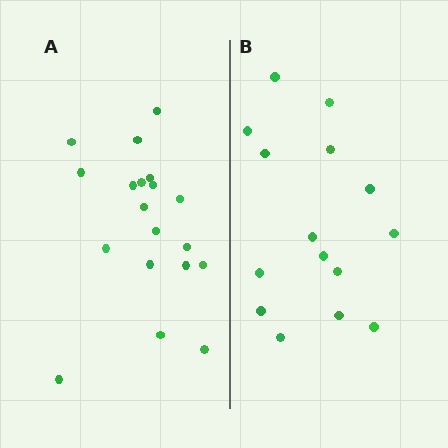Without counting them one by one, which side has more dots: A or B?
Region A (the left region) has more dots.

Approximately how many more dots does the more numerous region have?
Region A has about 4 more dots than region B.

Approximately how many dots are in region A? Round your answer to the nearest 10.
About 20 dots. (The exact count is 19, which rounds to 20.)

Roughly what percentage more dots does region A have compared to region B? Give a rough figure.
About 25% more.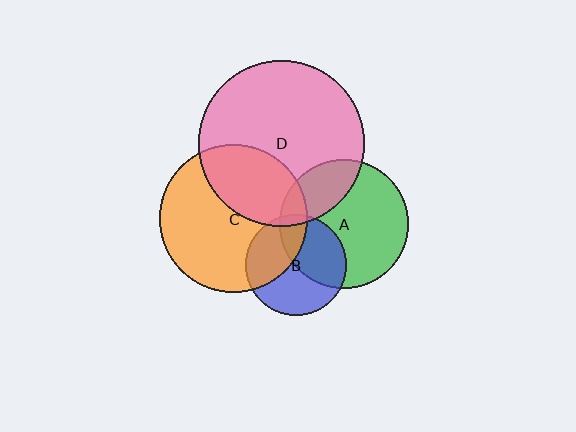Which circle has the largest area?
Circle D (pink).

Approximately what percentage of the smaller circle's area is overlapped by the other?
Approximately 35%.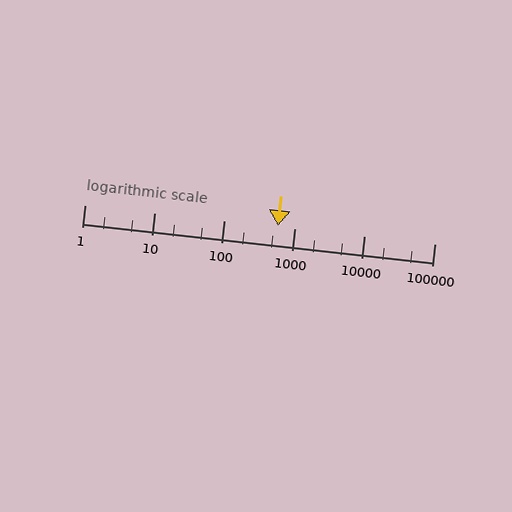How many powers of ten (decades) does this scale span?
The scale spans 5 decades, from 1 to 100000.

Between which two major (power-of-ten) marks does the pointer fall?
The pointer is between 100 and 1000.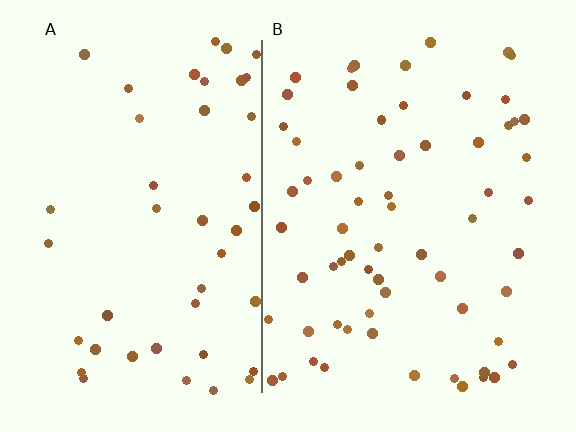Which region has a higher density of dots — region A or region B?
B (the right).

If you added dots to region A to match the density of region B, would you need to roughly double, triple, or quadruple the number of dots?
Approximately double.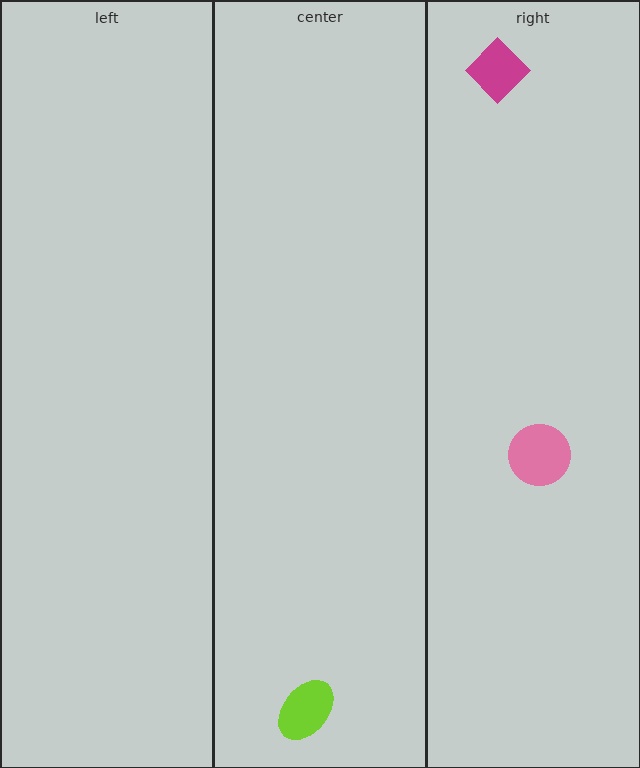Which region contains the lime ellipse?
The center region.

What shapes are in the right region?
The pink circle, the magenta diamond.